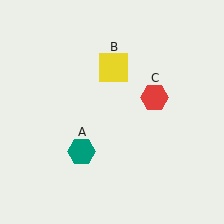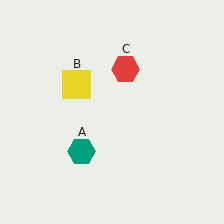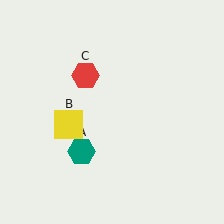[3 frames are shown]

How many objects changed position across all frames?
2 objects changed position: yellow square (object B), red hexagon (object C).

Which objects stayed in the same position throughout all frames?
Teal hexagon (object A) remained stationary.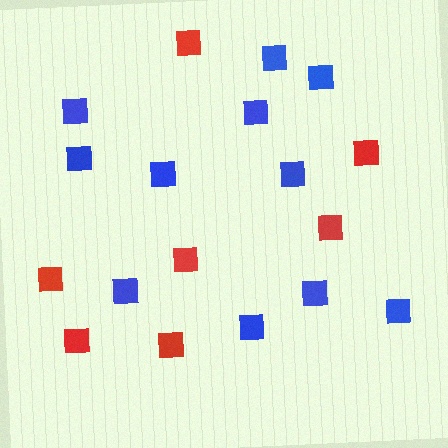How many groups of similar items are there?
There are 2 groups: one group of red squares (7) and one group of blue squares (11).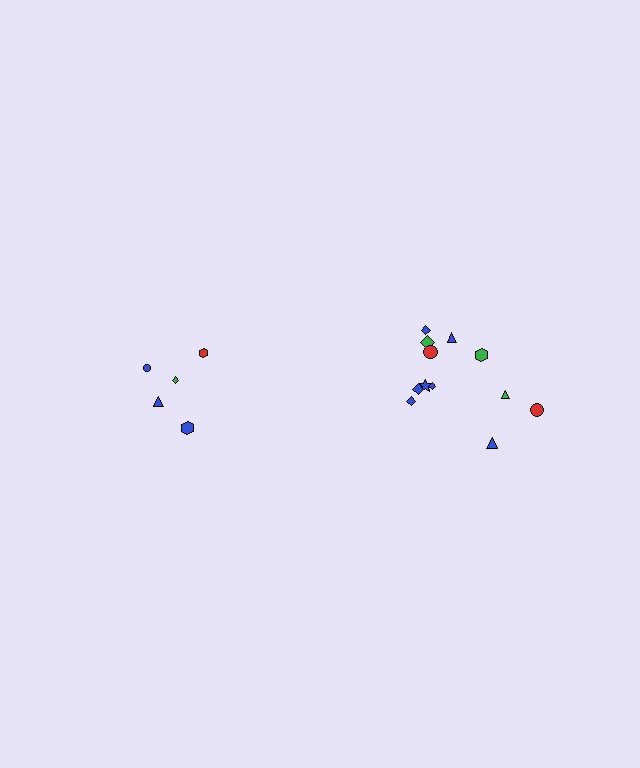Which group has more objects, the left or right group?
The right group.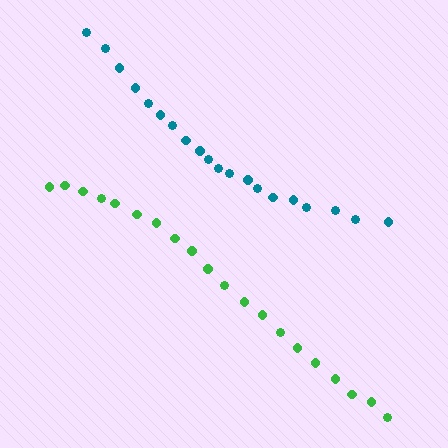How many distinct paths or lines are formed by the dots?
There are 2 distinct paths.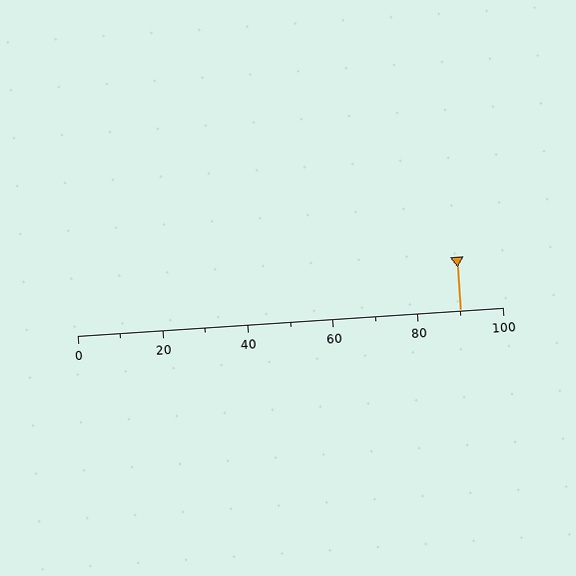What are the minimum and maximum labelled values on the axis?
The axis runs from 0 to 100.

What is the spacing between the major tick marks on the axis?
The major ticks are spaced 20 apart.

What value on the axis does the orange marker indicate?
The marker indicates approximately 90.